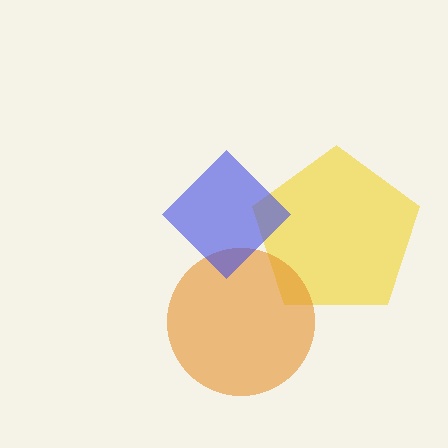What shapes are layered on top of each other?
The layered shapes are: a yellow pentagon, an orange circle, a blue diamond.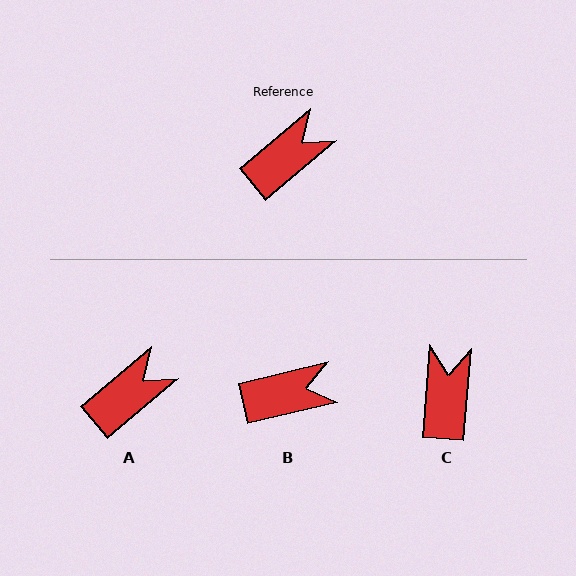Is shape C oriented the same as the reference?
No, it is off by about 45 degrees.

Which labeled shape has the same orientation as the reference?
A.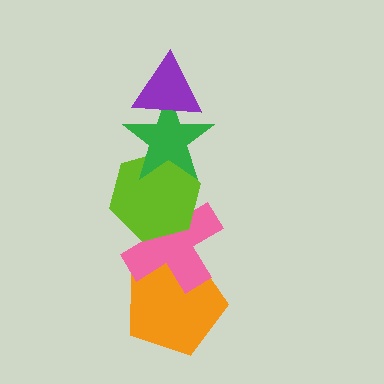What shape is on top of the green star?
The purple triangle is on top of the green star.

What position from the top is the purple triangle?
The purple triangle is 1st from the top.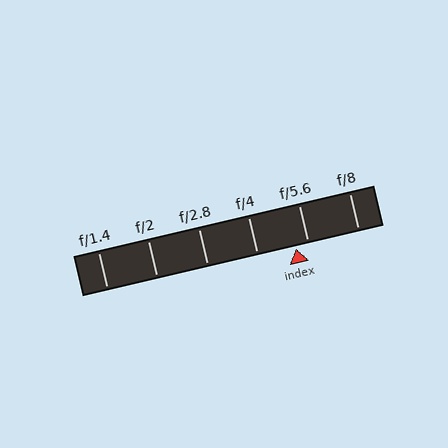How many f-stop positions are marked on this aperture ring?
There are 6 f-stop positions marked.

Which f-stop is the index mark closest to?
The index mark is closest to f/5.6.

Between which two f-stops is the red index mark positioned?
The index mark is between f/4 and f/5.6.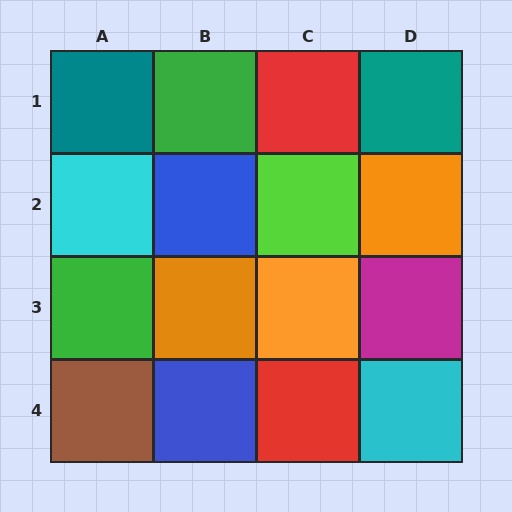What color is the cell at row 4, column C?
Red.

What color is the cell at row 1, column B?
Green.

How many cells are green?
2 cells are green.